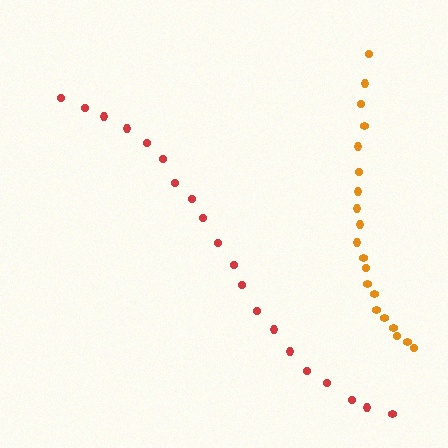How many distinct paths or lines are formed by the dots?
There are 2 distinct paths.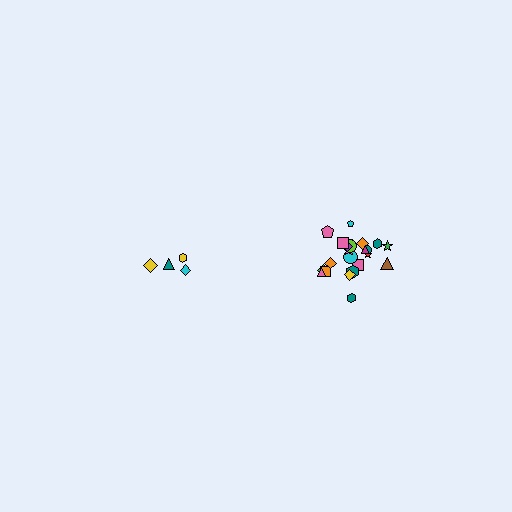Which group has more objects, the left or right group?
The right group.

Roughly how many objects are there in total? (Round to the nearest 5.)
Roughly 30 objects in total.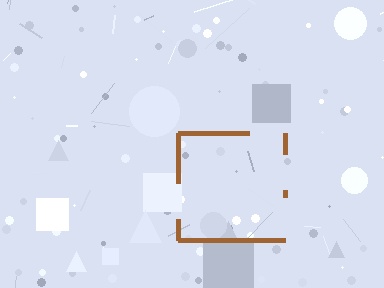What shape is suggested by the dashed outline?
The dashed outline suggests a square.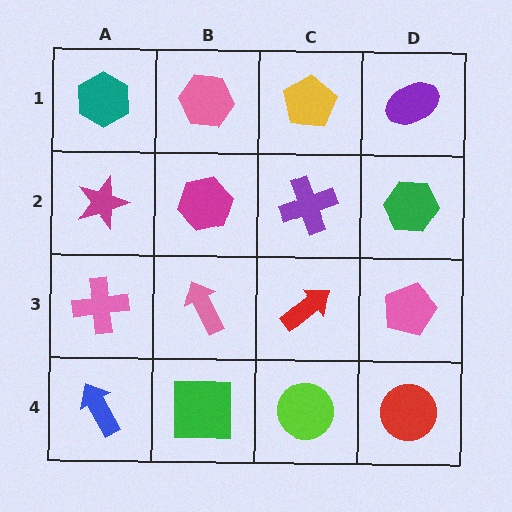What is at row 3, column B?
A pink arrow.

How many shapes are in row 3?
4 shapes.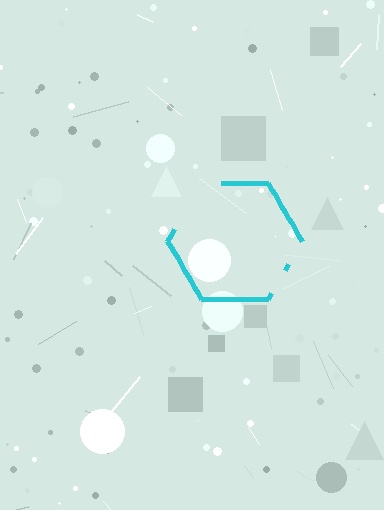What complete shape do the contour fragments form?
The contour fragments form a hexagon.